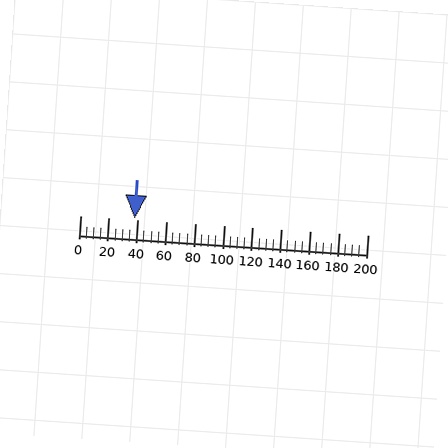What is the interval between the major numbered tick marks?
The major tick marks are spaced 20 units apart.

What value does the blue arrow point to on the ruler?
The blue arrow points to approximately 38.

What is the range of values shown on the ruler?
The ruler shows values from 0 to 200.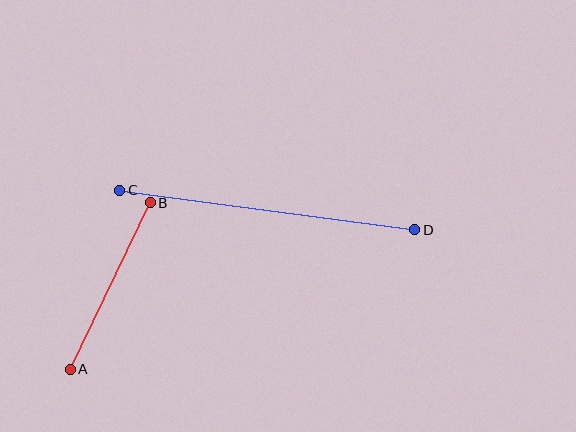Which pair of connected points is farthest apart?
Points C and D are farthest apart.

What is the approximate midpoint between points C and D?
The midpoint is at approximately (267, 210) pixels.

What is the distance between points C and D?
The distance is approximately 297 pixels.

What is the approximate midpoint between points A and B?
The midpoint is at approximately (110, 286) pixels.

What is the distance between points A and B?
The distance is approximately 185 pixels.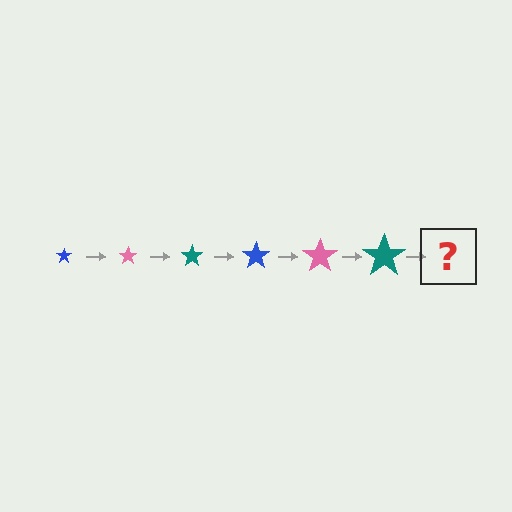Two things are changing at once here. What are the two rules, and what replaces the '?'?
The two rules are that the star grows larger each step and the color cycles through blue, pink, and teal. The '?' should be a blue star, larger than the previous one.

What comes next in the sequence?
The next element should be a blue star, larger than the previous one.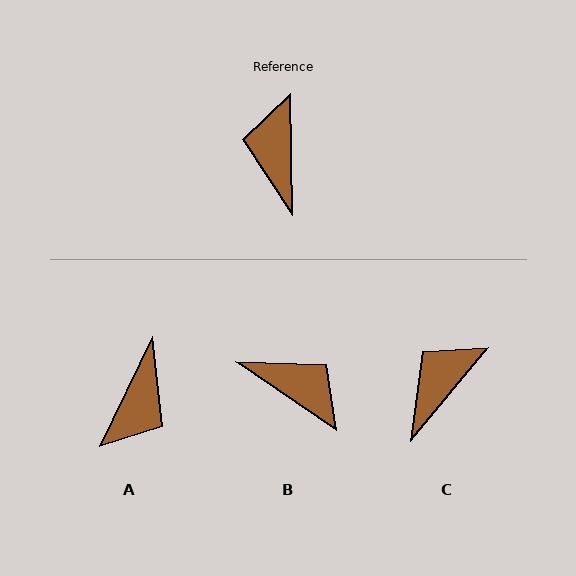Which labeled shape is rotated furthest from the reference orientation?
A, about 153 degrees away.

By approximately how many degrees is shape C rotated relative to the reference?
Approximately 41 degrees clockwise.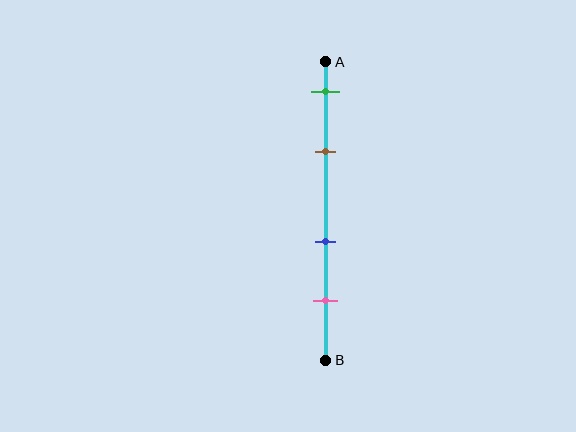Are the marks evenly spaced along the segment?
No, the marks are not evenly spaced.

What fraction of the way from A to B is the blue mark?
The blue mark is approximately 60% (0.6) of the way from A to B.